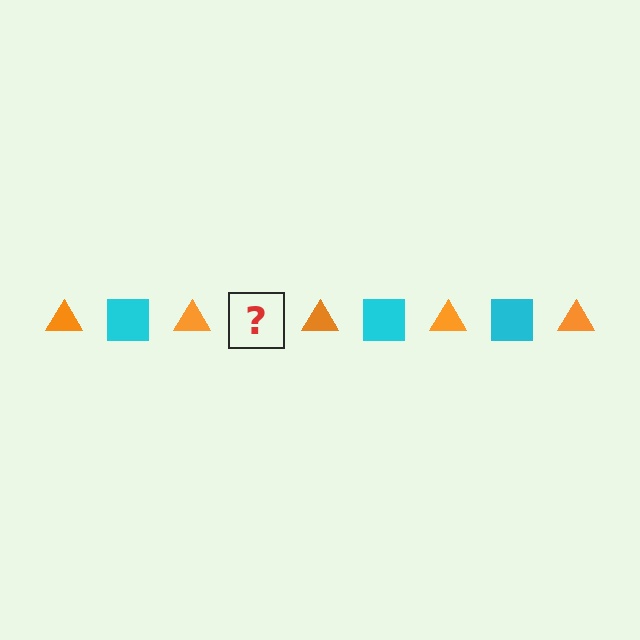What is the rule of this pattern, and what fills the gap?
The rule is that the pattern alternates between orange triangle and cyan square. The gap should be filled with a cyan square.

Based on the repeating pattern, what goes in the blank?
The blank should be a cyan square.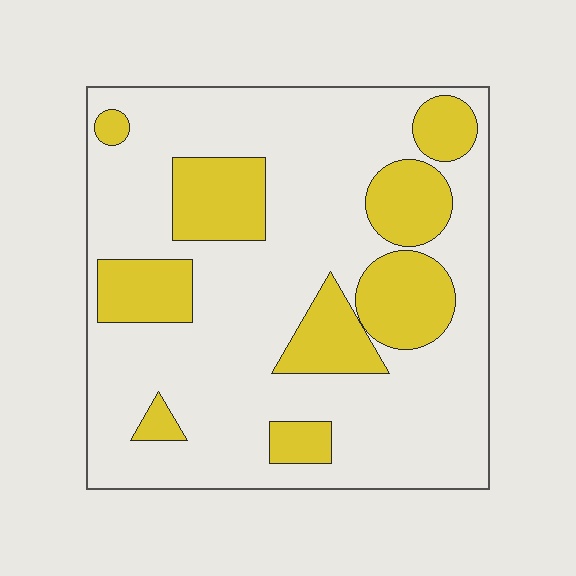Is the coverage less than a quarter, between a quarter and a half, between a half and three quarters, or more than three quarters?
Between a quarter and a half.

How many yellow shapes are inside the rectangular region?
9.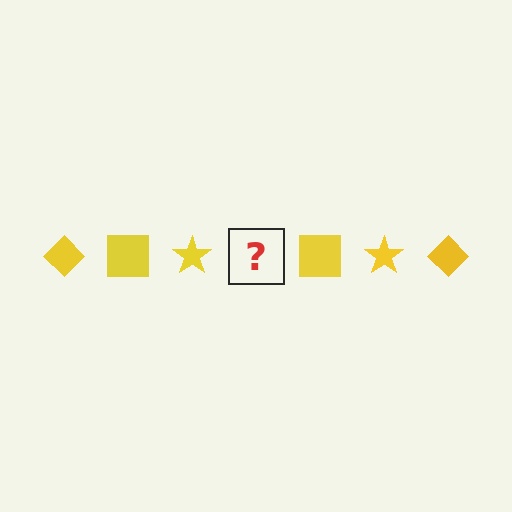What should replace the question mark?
The question mark should be replaced with a yellow diamond.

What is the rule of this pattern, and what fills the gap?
The rule is that the pattern cycles through diamond, square, star shapes in yellow. The gap should be filled with a yellow diamond.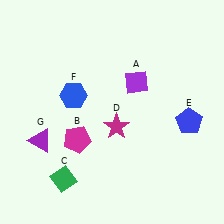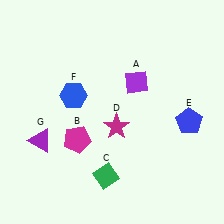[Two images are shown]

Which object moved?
The green diamond (C) moved right.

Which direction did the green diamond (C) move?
The green diamond (C) moved right.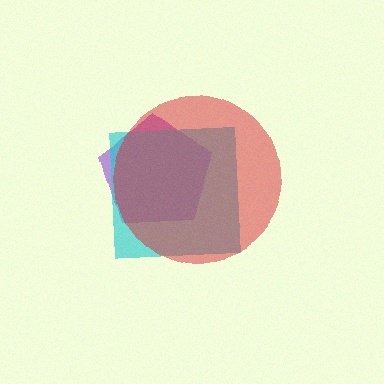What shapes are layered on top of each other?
The layered shapes are: a purple pentagon, a cyan square, a red circle.